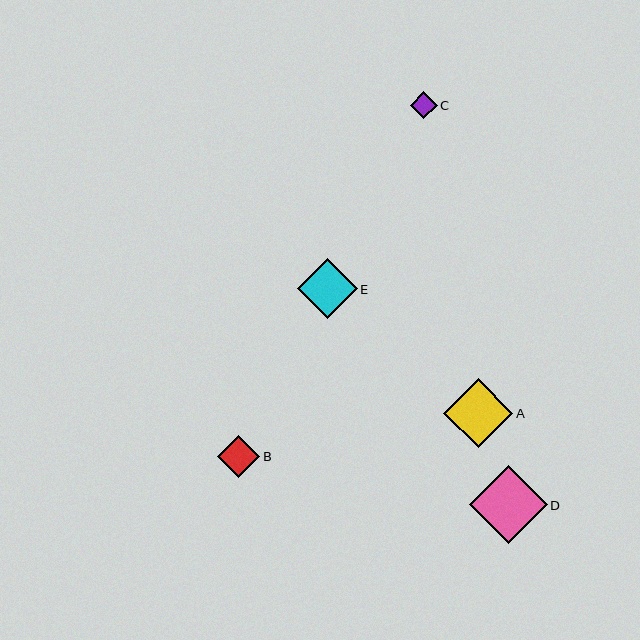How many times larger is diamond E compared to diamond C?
Diamond E is approximately 2.2 times the size of diamond C.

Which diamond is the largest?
Diamond D is the largest with a size of approximately 78 pixels.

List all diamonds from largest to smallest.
From largest to smallest: D, A, E, B, C.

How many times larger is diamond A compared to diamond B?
Diamond A is approximately 1.6 times the size of diamond B.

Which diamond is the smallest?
Diamond C is the smallest with a size of approximately 26 pixels.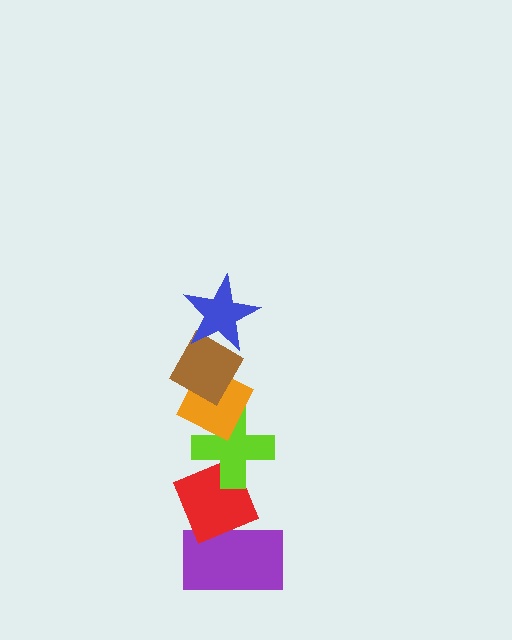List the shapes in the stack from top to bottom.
From top to bottom: the blue star, the brown diamond, the orange diamond, the lime cross, the red diamond, the purple rectangle.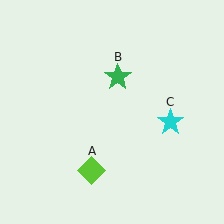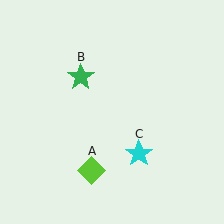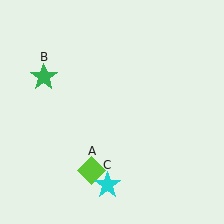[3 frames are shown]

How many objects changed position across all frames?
2 objects changed position: green star (object B), cyan star (object C).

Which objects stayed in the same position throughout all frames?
Lime diamond (object A) remained stationary.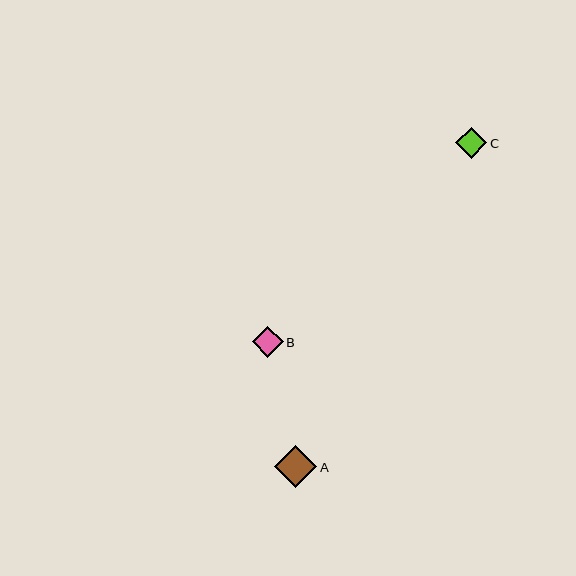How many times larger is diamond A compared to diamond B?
Diamond A is approximately 1.3 times the size of diamond B.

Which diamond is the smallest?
Diamond C is the smallest with a size of approximately 31 pixels.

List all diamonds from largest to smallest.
From largest to smallest: A, B, C.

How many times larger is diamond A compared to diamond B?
Diamond A is approximately 1.3 times the size of diamond B.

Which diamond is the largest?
Diamond A is the largest with a size of approximately 42 pixels.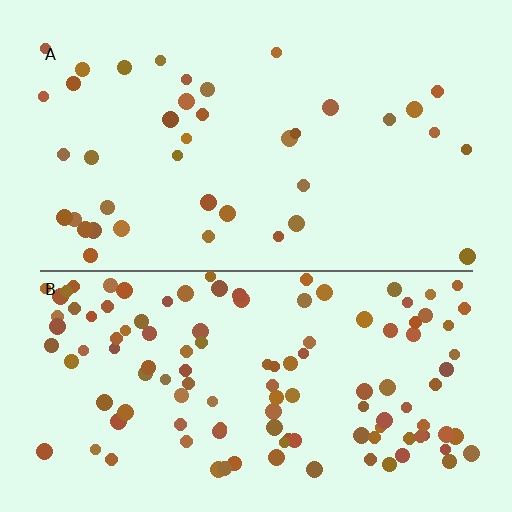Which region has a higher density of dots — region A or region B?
B (the bottom).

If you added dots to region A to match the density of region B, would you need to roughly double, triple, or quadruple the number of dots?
Approximately triple.